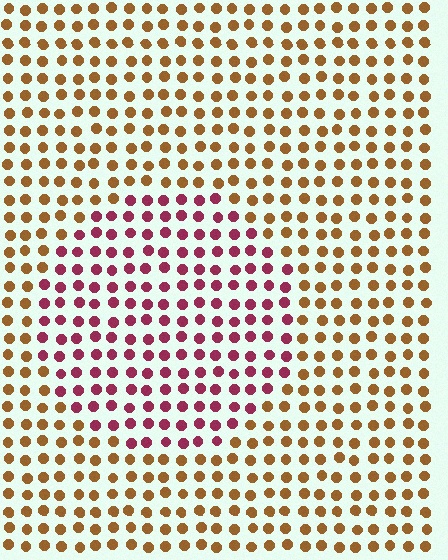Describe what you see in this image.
The image is filled with small brown elements in a uniform arrangement. A circle-shaped region is visible where the elements are tinted to a slightly different hue, forming a subtle color boundary.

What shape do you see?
I see a circle.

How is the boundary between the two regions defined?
The boundary is defined purely by a slight shift in hue (about 54 degrees). Spacing, size, and orientation are identical on both sides.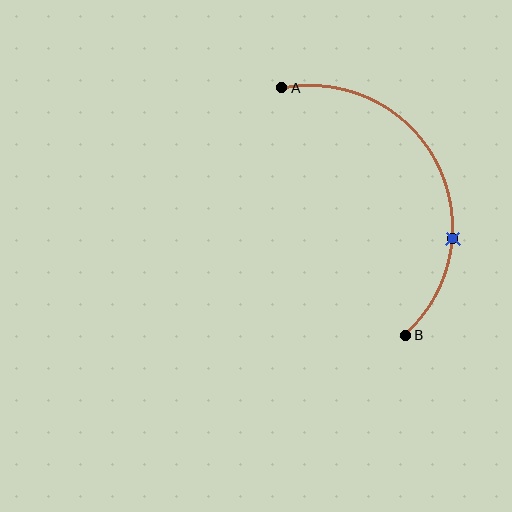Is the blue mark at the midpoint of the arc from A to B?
No. The blue mark lies on the arc but is closer to endpoint B. The arc midpoint would be at the point on the curve equidistant along the arc from both A and B.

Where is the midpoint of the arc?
The arc midpoint is the point on the curve farthest from the straight line joining A and B. It sits to the right of that line.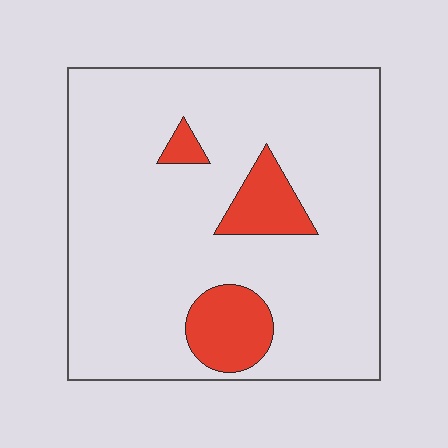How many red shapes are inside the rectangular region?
3.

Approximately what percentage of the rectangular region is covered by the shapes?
Approximately 15%.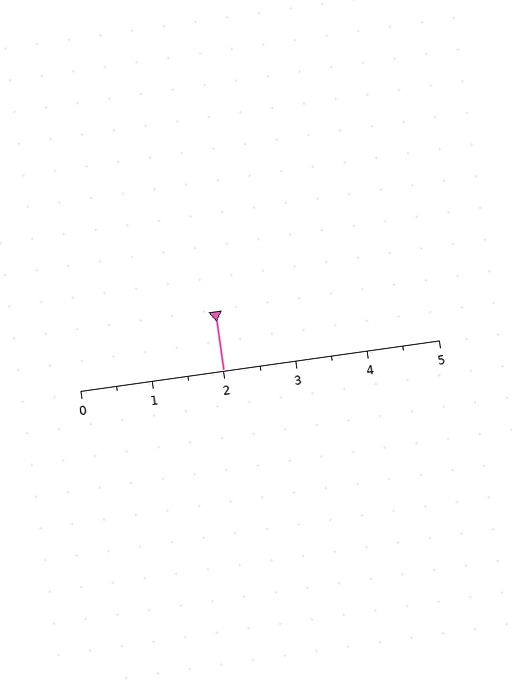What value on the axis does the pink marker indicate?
The marker indicates approximately 2.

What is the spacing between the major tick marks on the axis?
The major ticks are spaced 1 apart.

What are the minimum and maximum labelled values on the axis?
The axis runs from 0 to 5.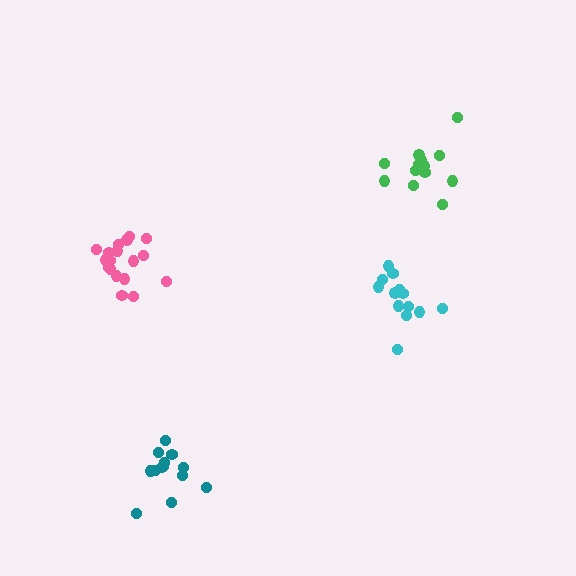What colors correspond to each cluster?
The clusters are colored: cyan, green, teal, pink.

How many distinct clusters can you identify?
There are 4 distinct clusters.